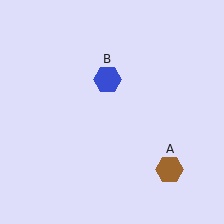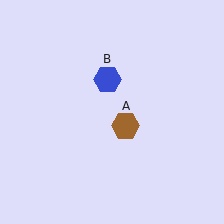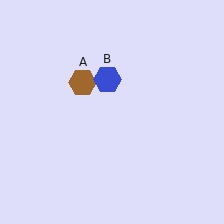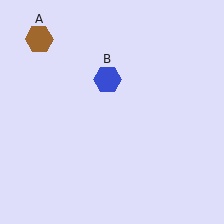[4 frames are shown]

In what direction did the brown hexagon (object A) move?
The brown hexagon (object A) moved up and to the left.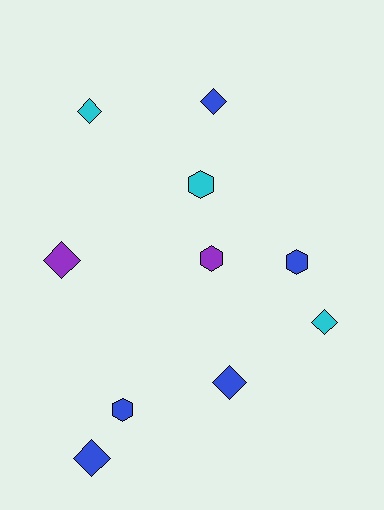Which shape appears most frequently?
Diamond, with 6 objects.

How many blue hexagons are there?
There are 2 blue hexagons.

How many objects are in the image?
There are 10 objects.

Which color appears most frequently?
Blue, with 5 objects.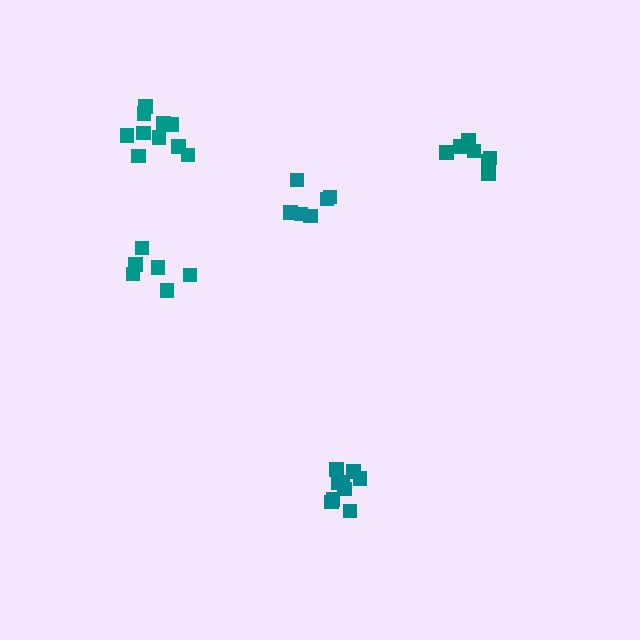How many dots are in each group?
Group 1: 7 dots, Group 2: 11 dots, Group 3: 6 dots, Group 4: 9 dots, Group 5: 6 dots (39 total).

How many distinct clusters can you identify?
There are 5 distinct clusters.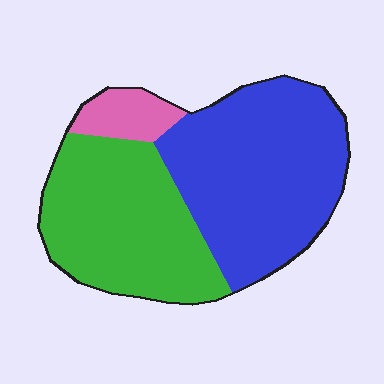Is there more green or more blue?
Blue.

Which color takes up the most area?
Blue, at roughly 50%.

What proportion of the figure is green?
Green covers about 40% of the figure.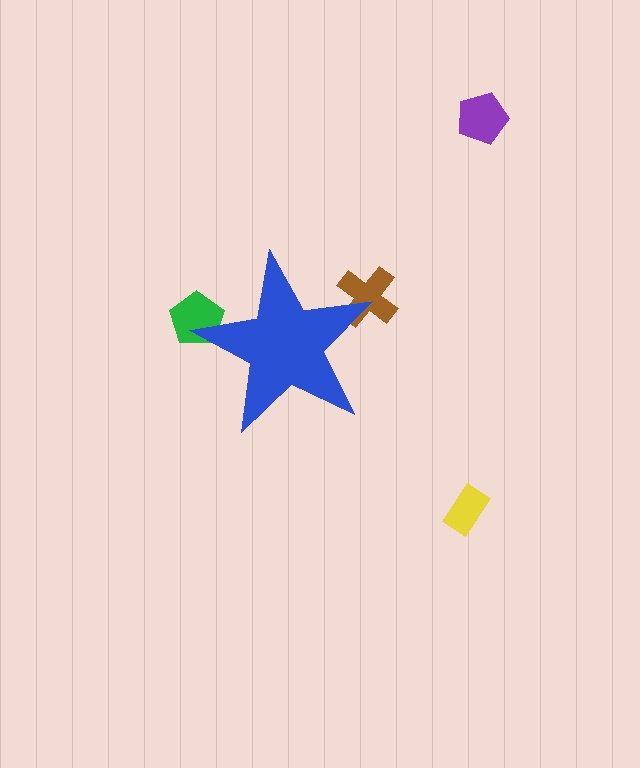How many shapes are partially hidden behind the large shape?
2 shapes are partially hidden.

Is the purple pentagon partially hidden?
No, the purple pentagon is fully visible.